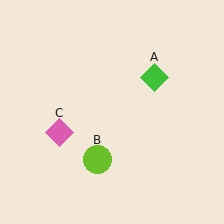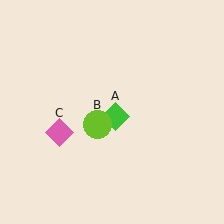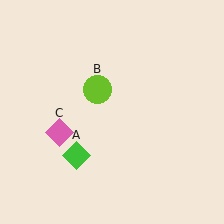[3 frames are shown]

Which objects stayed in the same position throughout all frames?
Pink diamond (object C) remained stationary.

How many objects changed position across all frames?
2 objects changed position: green diamond (object A), lime circle (object B).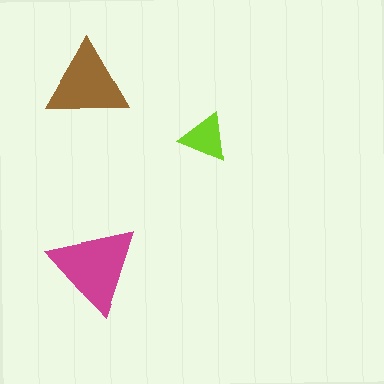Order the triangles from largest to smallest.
the magenta one, the brown one, the lime one.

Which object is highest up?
The brown triangle is topmost.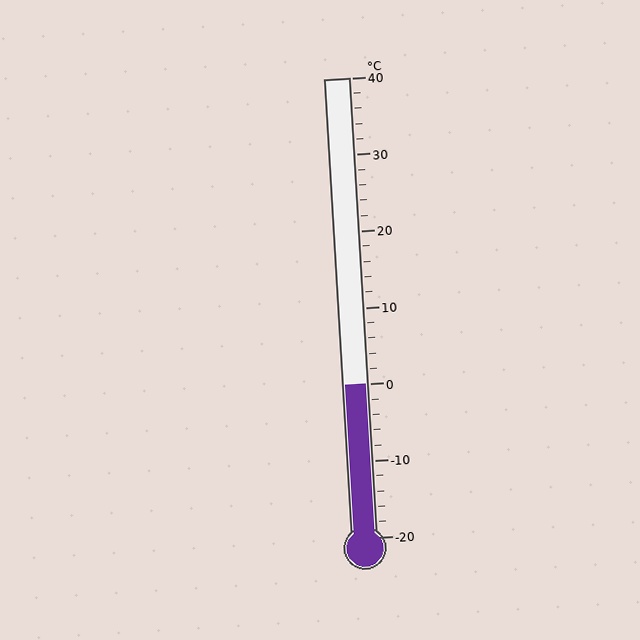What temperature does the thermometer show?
The thermometer shows approximately 0°C.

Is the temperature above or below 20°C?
The temperature is below 20°C.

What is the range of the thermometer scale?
The thermometer scale ranges from -20°C to 40°C.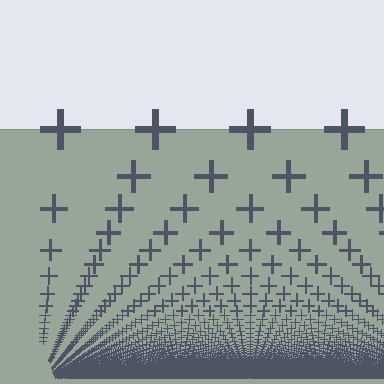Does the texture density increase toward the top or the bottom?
Density increases toward the bottom.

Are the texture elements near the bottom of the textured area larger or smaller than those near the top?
Smaller. The gradient is inverted — elements near the bottom are smaller and denser.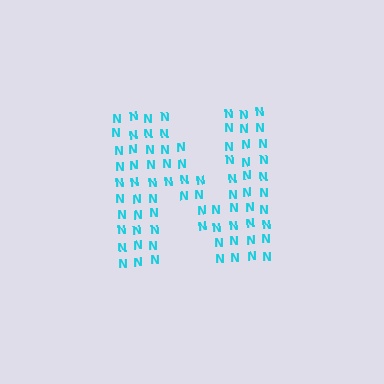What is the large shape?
The large shape is the letter N.